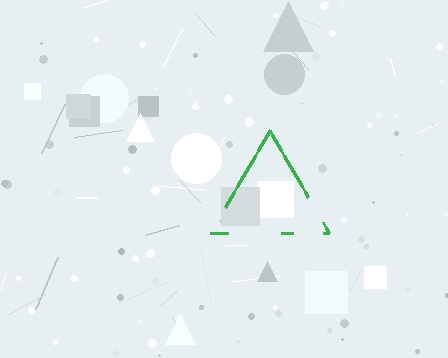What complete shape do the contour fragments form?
The contour fragments form a triangle.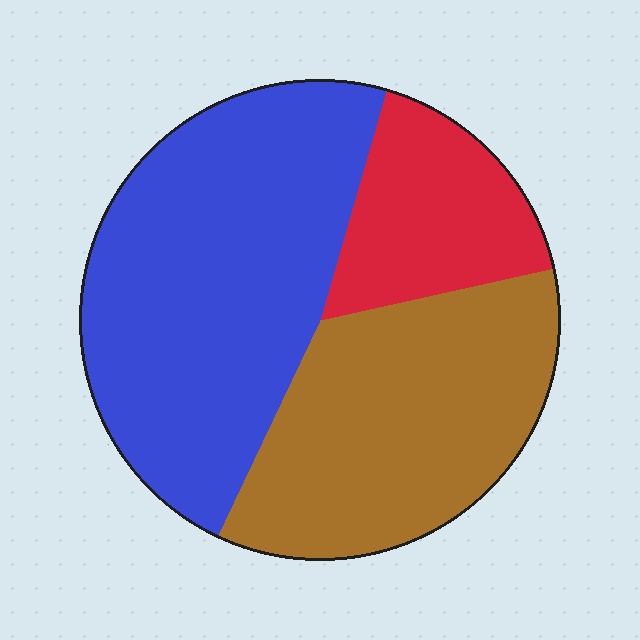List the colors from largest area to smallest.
From largest to smallest: blue, brown, red.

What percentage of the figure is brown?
Brown covers roughly 35% of the figure.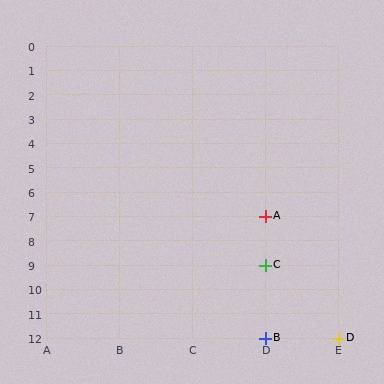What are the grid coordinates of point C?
Point C is at grid coordinates (D, 9).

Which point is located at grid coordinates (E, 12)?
Point D is at (E, 12).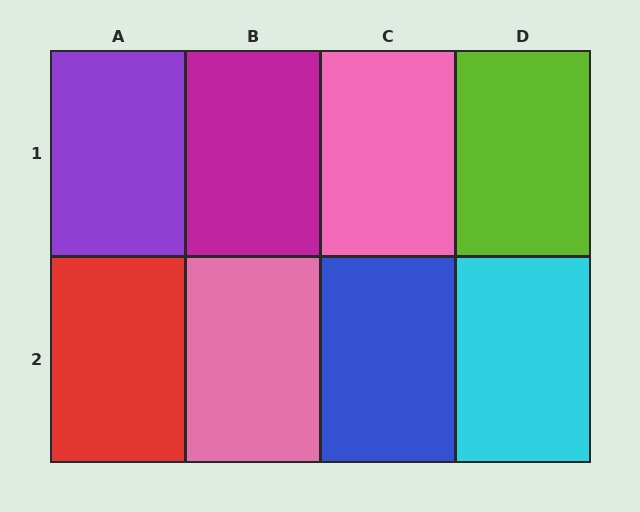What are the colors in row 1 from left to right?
Purple, magenta, pink, lime.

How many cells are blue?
1 cell is blue.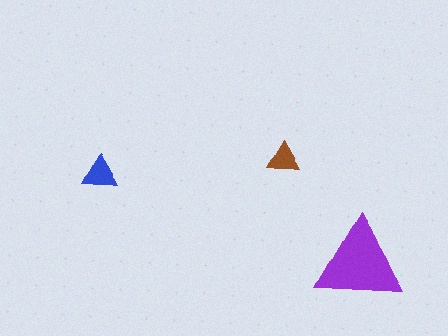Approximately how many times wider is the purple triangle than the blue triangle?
About 2.5 times wider.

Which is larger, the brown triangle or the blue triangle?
The blue one.